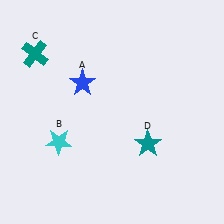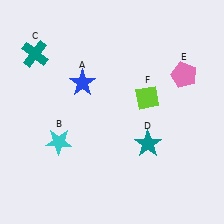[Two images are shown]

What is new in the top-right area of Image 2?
A lime diamond (F) was added in the top-right area of Image 2.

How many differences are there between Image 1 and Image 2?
There are 2 differences between the two images.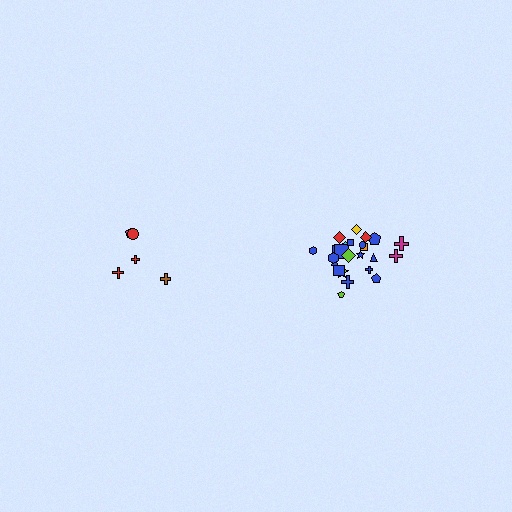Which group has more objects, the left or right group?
The right group.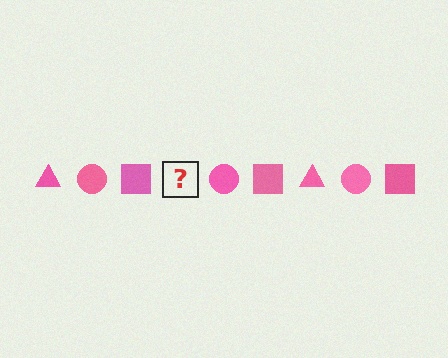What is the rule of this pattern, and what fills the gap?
The rule is that the pattern cycles through triangle, circle, square shapes in pink. The gap should be filled with a pink triangle.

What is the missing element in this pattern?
The missing element is a pink triangle.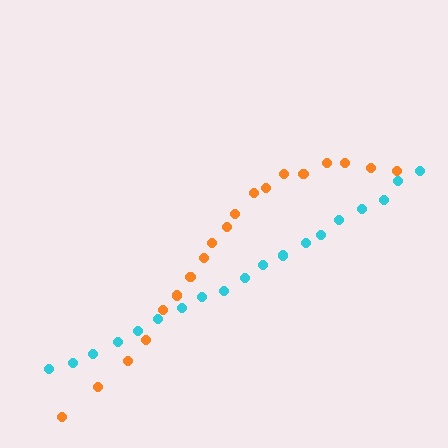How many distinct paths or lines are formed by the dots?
There are 2 distinct paths.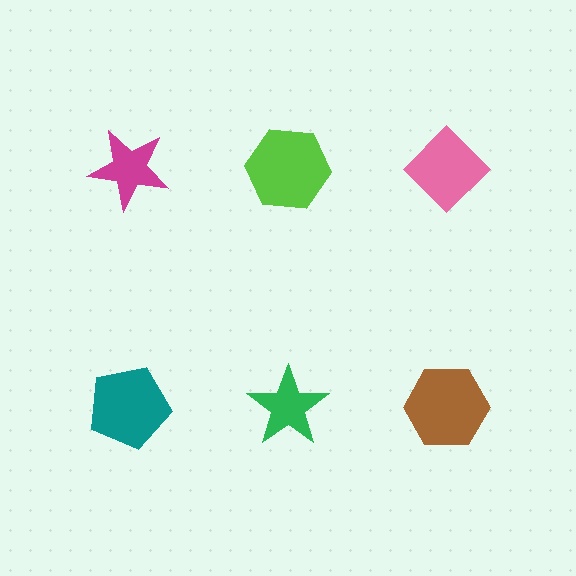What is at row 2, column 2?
A green star.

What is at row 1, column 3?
A pink diamond.